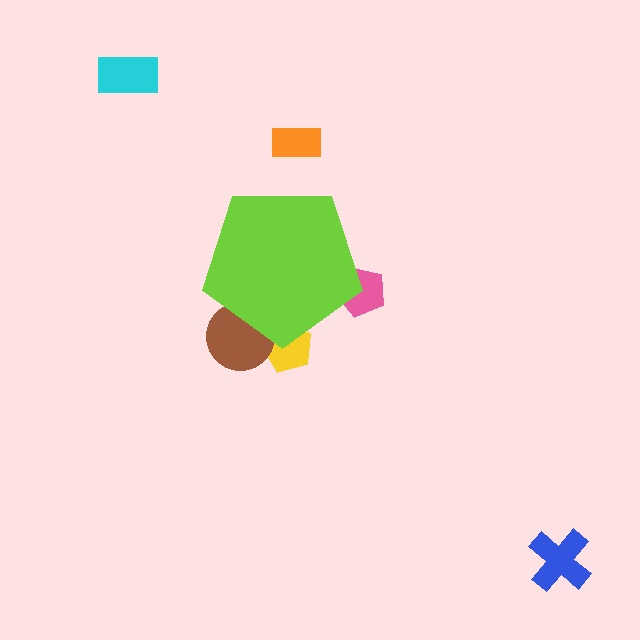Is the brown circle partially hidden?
Yes, the brown circle is partially hidden behind the lime pentagon.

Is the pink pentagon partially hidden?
Yes, the pink pentagon is partially hidden behind the lime pentagon.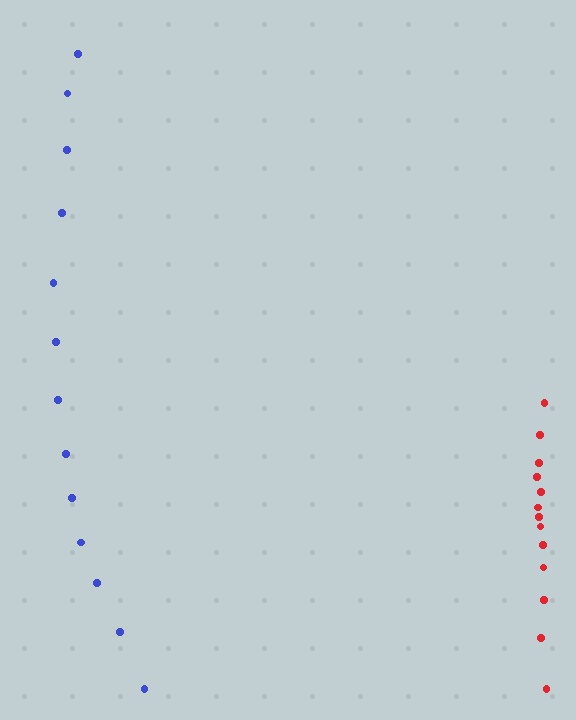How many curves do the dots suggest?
There are 2 distinct paths.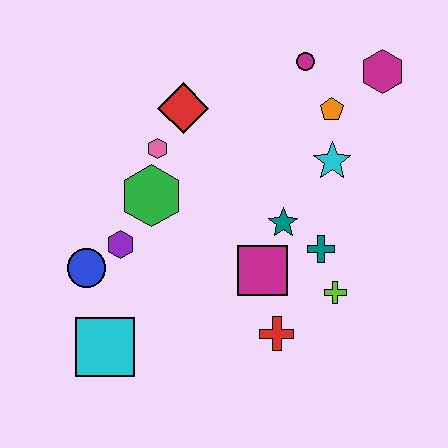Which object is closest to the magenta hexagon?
The orange pentagon is closest to the magenta hexagon.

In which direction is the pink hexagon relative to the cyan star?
The pink hexagon is to the left of the cyan star.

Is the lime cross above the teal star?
No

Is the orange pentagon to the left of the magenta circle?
No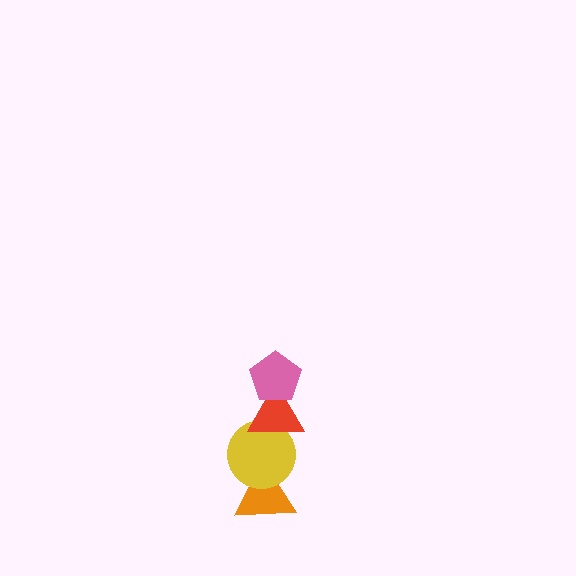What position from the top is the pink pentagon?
The pink pentagon is 1st from the top.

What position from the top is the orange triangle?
The orange triangle is 4th from the top.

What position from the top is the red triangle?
The red triangle is 2nd from the top.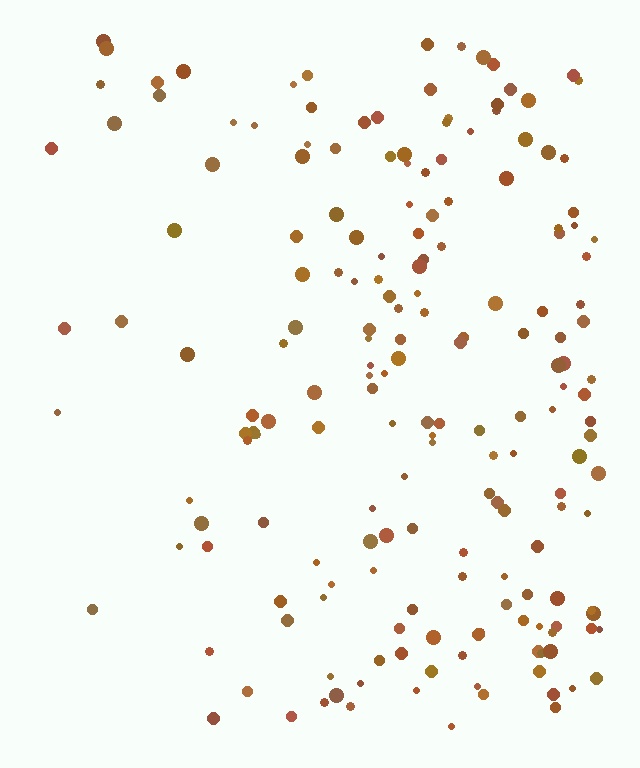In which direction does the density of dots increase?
From left to right, with the right side densest.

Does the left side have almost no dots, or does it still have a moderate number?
Still a moderate number, just noticeably fewer than the right.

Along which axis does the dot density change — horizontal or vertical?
Horizontal.